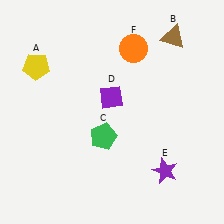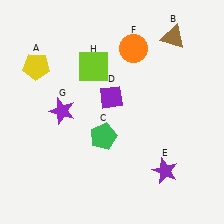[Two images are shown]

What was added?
A purple star (G), a lime square (H) were added in Image 2.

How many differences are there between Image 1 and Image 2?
There are 2 differences between the two images.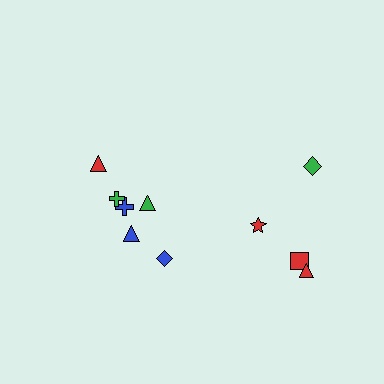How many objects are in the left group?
There are 6 objects.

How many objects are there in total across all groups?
There are 10 objects.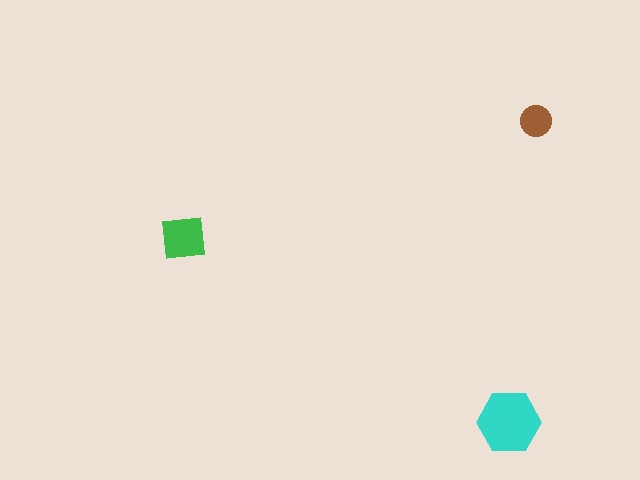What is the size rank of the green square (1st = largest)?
2nd.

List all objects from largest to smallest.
The cyan hexagon, the green square, the brown circle.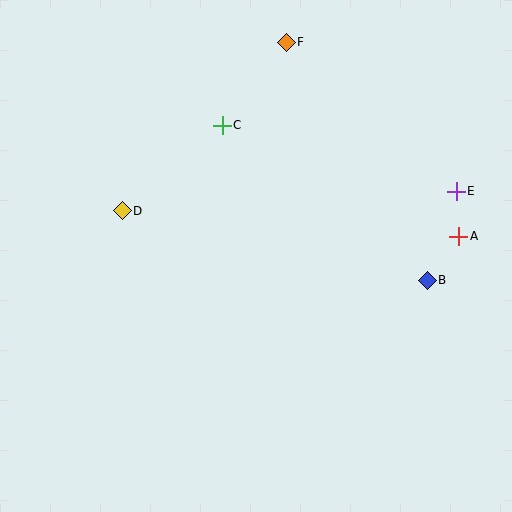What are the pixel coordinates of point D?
Point D is at (122, 211).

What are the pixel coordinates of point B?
Point B is at (427, 280).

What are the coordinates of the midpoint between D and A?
The midpoint between D and A is at (290, 223).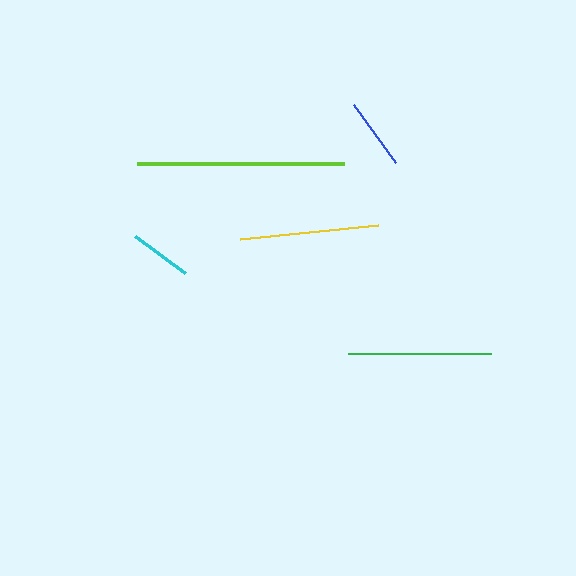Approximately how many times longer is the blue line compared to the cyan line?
The blue line is approximately 1.1 times the length of the cyan line.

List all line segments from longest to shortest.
From longest to shortest: lime, green, yellow, blue, cyan.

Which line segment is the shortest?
The cyan line is the shortest at approximately 62 pixels.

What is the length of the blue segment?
The blue segment is approximately 71 pixels long.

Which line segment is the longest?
The lime line is the longest at approximately 207 pixels.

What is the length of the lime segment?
The lime segment is approximately 207 pixels long.